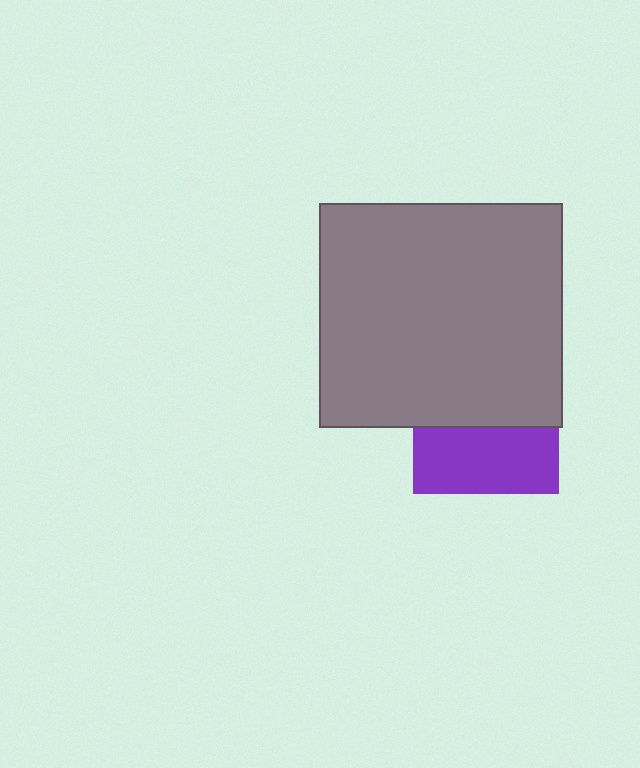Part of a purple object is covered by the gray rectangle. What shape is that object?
It is a square.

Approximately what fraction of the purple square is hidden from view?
Roughly 55% of the purple square is hidden behind the gray rectangle.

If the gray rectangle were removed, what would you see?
You would see the complete purple square.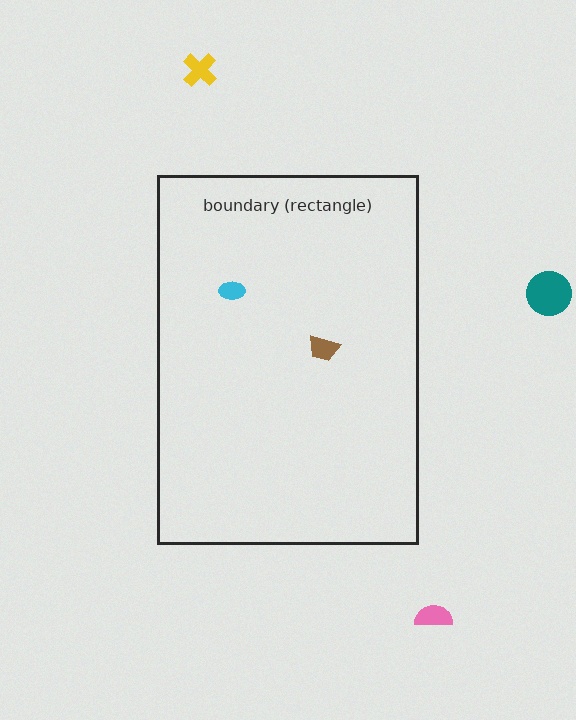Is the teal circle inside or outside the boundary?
Outside.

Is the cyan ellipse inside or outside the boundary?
Inside.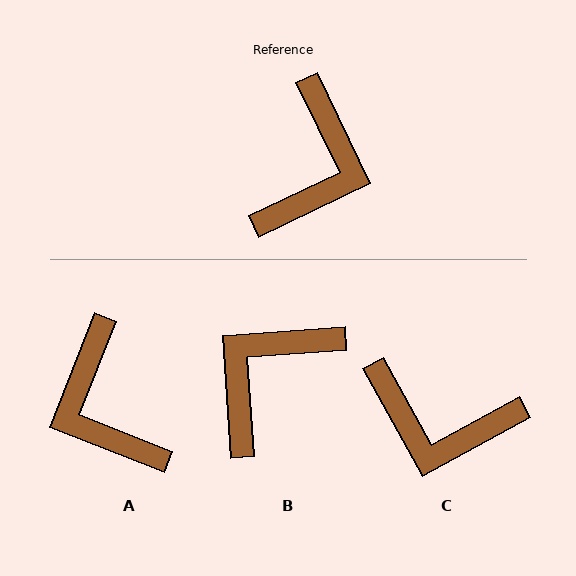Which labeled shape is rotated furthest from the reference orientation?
B, about 158 degrees away.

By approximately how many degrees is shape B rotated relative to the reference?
Approximately 158 degrees counter-clockwise.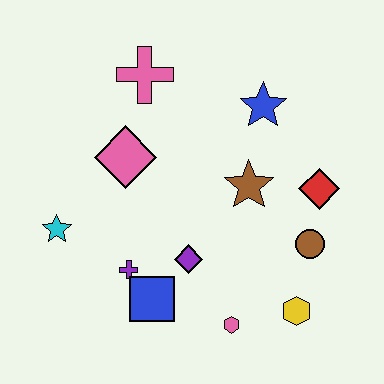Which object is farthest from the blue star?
The cyan star is farthest from the blue star.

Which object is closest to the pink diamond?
The pink cross is closest to the pink diamond.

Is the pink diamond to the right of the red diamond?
No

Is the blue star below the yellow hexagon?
No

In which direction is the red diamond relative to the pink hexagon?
The red diamond is above the pink hexagon.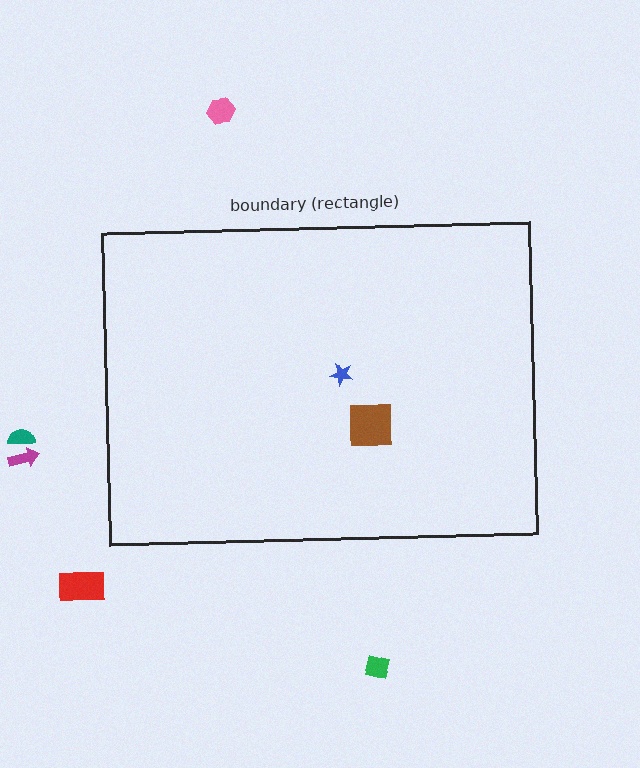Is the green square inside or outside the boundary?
Outside.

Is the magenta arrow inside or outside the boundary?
Outside.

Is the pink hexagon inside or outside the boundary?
Outside.